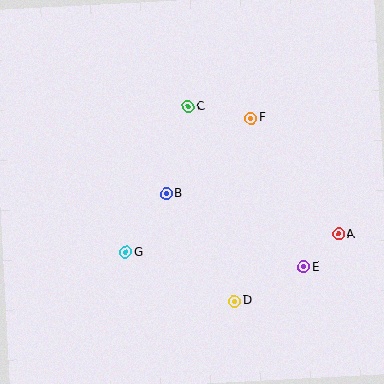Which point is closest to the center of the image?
Point B at (166, 194) is closest to the center.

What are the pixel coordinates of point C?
Point C is at (188, 107).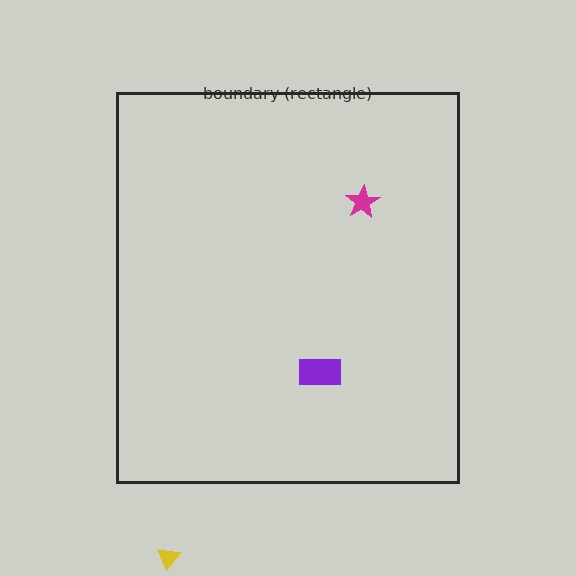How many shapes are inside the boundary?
2 inside, 1 outside.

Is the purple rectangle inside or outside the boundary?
Inside.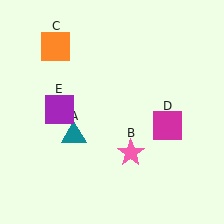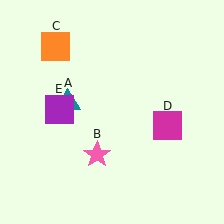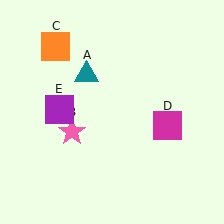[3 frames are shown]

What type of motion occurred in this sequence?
The teal triangle (object A), pink star (object B) rotated clockwise around the center of the scene.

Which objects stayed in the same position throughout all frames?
Orange square (object C) and magenta square (object D) and purple square (object E) remained stationary.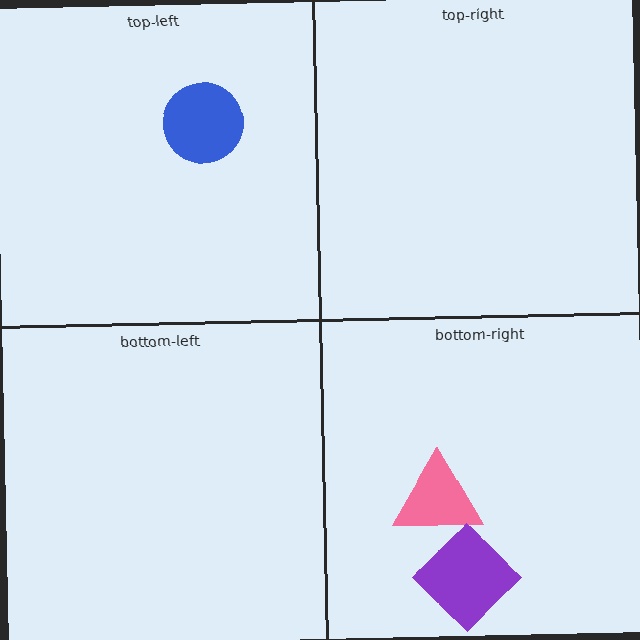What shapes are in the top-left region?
The blue circle.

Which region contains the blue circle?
The top-left region.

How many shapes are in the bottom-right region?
2.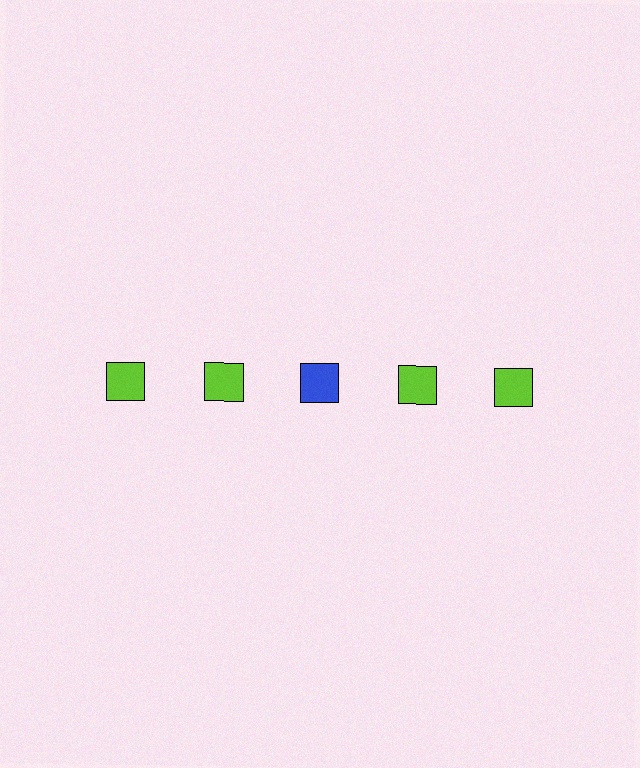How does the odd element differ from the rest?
It has a different color: blue instead of lime.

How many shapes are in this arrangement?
There are 5 shapes arranged in a grid pattern.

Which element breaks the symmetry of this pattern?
The blue square in the top row, center column breaks the symmetry. All other shapes are lime squares.